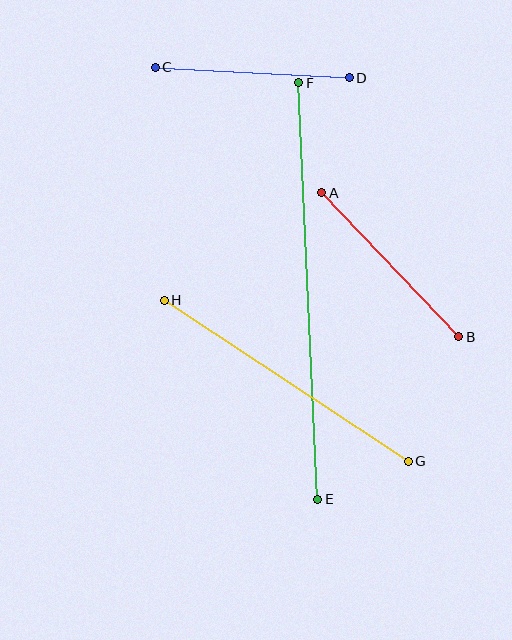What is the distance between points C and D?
The distance is approximately 194 pixels.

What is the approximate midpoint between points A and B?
The midpoint is at approximately (390, 264) pixels.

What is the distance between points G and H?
The distance is approximately 292 pixels.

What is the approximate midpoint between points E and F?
The midpoint is at approximately (308, 291) pixels.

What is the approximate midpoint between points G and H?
The midpoint is at approximately (286, 381) pixels.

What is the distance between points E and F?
The distance is approximately 417 pixels.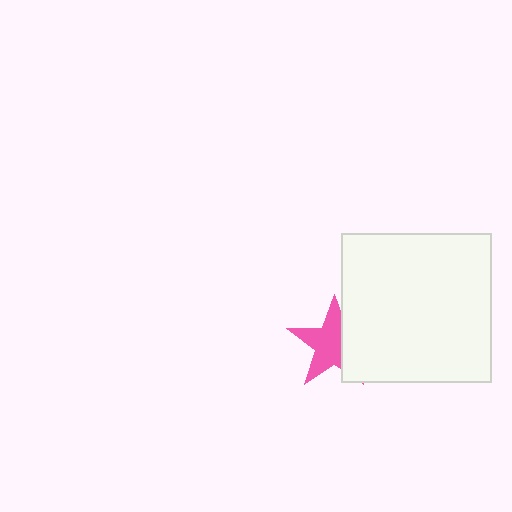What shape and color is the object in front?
The object in front is a white square.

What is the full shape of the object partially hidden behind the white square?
The partially hidden object is a pink star.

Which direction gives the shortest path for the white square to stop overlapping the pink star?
Moving right gives the shortest separation.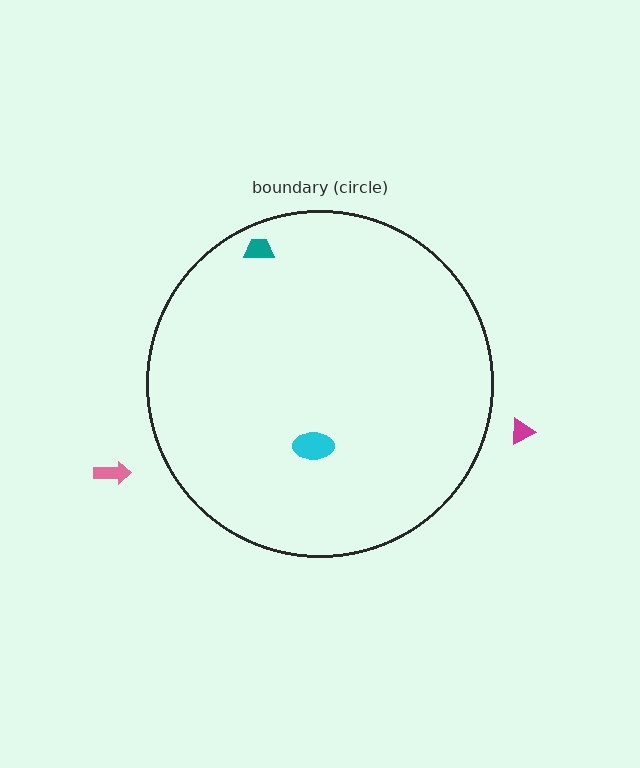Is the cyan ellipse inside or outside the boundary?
Inside.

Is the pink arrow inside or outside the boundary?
Outside.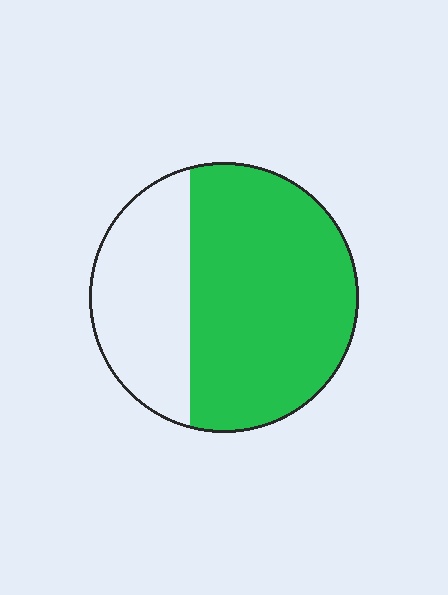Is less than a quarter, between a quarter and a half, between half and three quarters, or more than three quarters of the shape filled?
Between half and three quarters.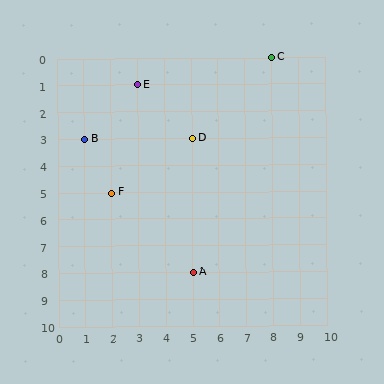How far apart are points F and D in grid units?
Points F and D are 3 columns and 2 rows apart (about 3.6 grid units diagonally).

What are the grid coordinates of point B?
Point B is at grid coordinates (1, 3).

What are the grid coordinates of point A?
Point A is at grid coordinates (5, 8).